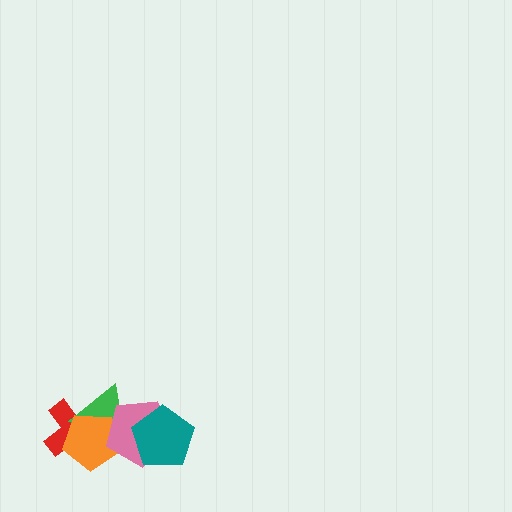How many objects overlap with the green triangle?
3 objects overlap with the green triangle.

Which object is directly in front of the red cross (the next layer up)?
The green triangle is directly in front of the red cross.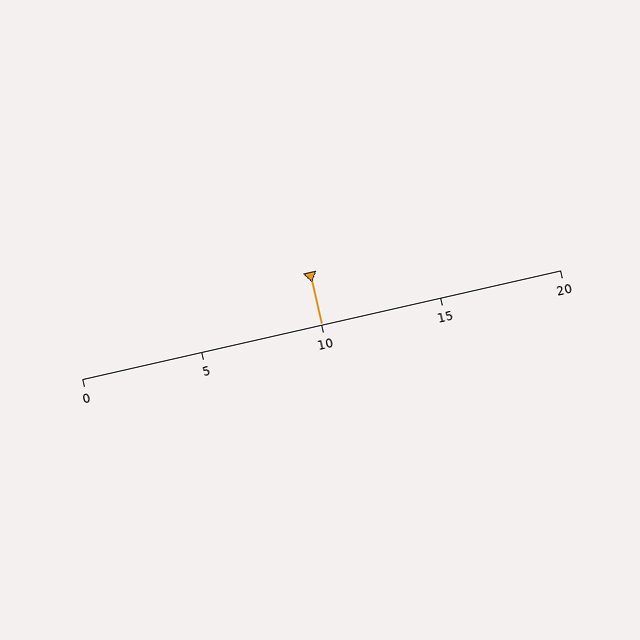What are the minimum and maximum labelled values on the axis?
The axis runs from 0 to 20.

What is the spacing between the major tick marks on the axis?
The major ticks are spaced 5 apart.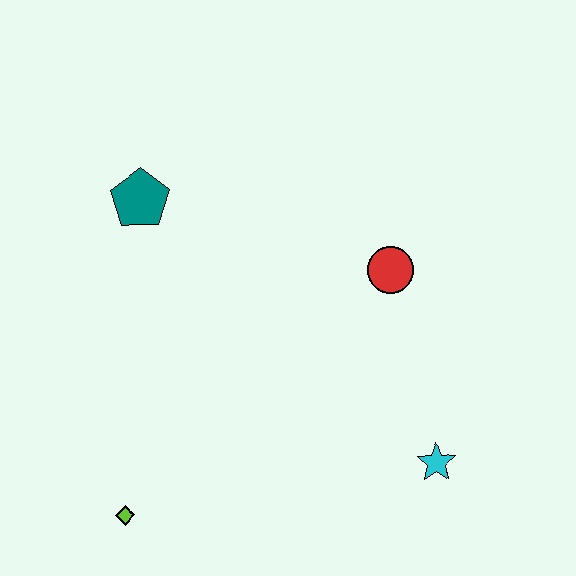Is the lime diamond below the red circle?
Yes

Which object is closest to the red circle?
The cyan star is closest to the red circle.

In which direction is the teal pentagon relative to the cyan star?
The teal pentagon is to the left of the cyan star.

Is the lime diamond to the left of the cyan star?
Yes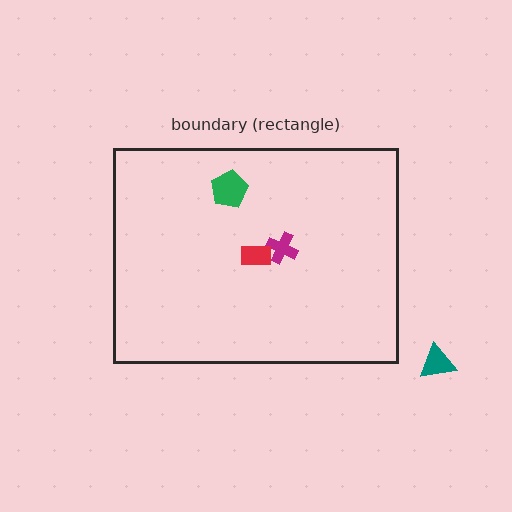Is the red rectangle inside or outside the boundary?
Inside.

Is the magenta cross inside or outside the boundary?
Inside.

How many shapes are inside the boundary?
3 inside, 1 outside.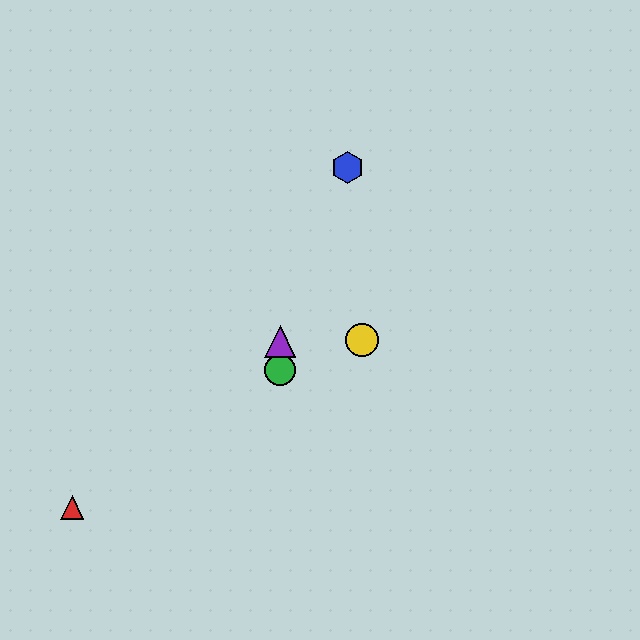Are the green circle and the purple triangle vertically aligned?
Yes, both are at x≈280.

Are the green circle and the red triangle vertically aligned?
No, the green circle is at x≈280 and the red triangle is at x≈72.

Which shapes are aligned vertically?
The green circle, the purple triangle are aligned vertically.